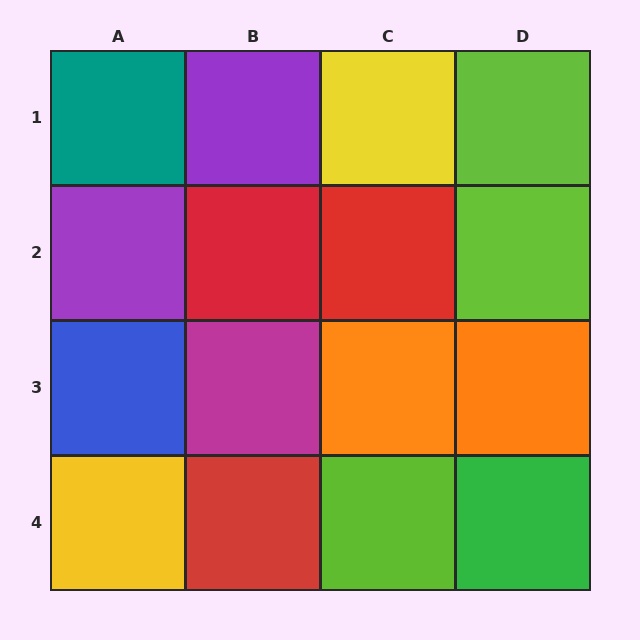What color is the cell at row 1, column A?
Teal.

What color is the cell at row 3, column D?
Orange.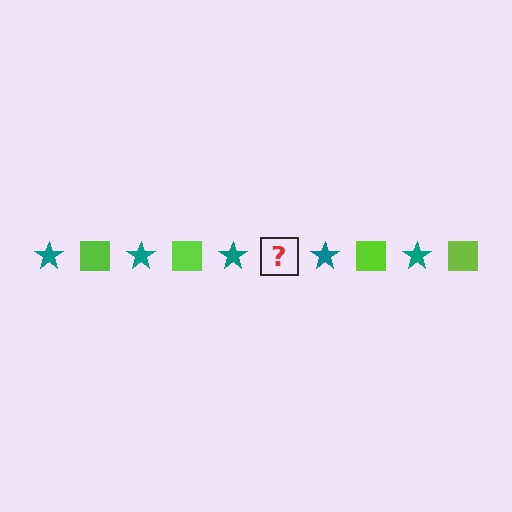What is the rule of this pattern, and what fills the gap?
The rule is that the pattern alternates between teal star and lime square. The gap should be filled with a lime square.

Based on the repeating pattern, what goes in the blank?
The blank should be a lime square.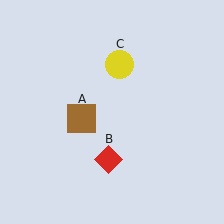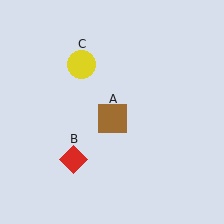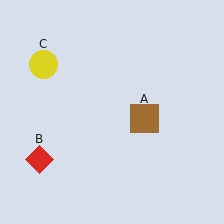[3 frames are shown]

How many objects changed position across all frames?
3 objects changed position: brown square (object A), red diamond (object B), yellow circle (object C).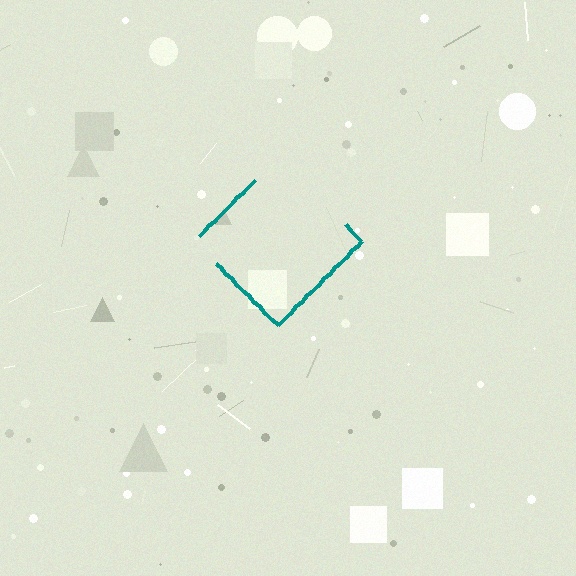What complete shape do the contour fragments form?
The contour fragments form a diamond.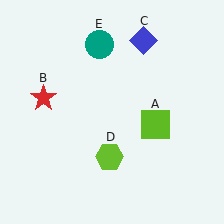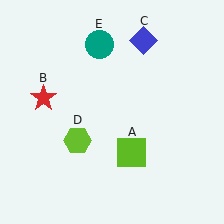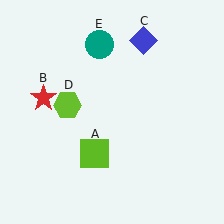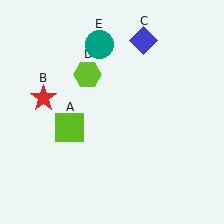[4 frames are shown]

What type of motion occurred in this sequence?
The lime square (object A), lime hexagon (object D) rotated clockwise around the center of the scene.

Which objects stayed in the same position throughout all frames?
Red star (object B) and blue diamond (object C) and teal circle (object E) remained stationary.